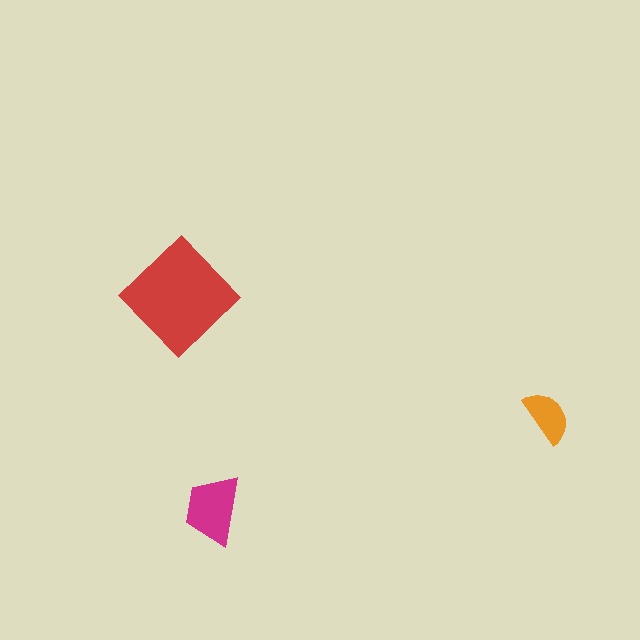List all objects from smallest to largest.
The orange semicircle, the magenta trapezoid, the red diamond.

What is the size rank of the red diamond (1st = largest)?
1st.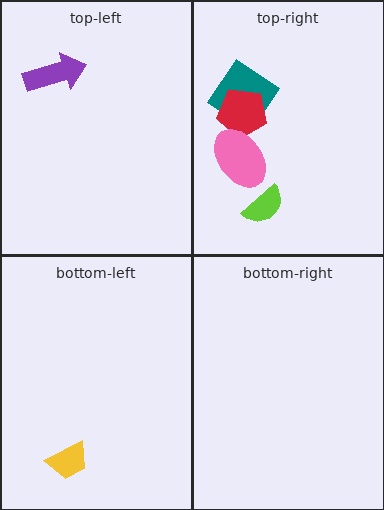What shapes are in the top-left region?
The purple arrow.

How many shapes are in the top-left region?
1.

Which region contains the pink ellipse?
The top-right region.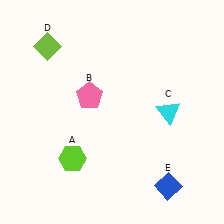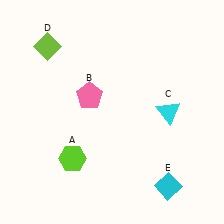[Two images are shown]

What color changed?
The diamond (E) changed from blue in Image 1 to cyan in Image 2.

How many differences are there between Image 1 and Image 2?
There is 1 difference between the two images.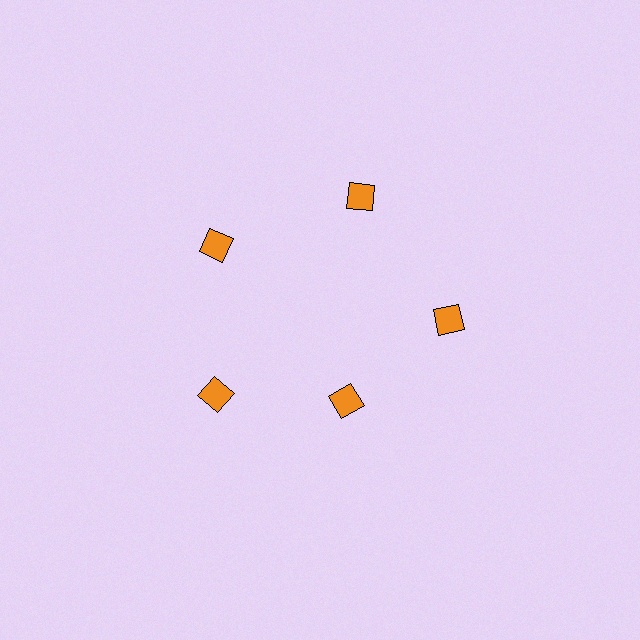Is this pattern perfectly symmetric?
No. The 5 orange squares are arranged in a ring, but one element near the 5 o'clock position is pulled inward toward the center, breaking the 5-fold rotational symmetry.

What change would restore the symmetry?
The symmetry would be restored by moving it outward, back onto the ring so that all 5 squares sit at equal angles and equal distance from the center.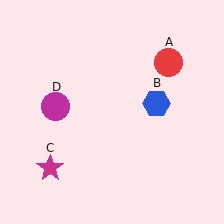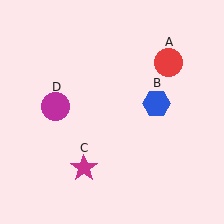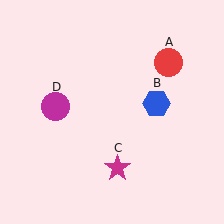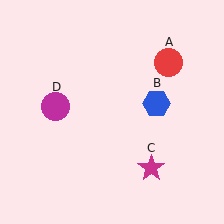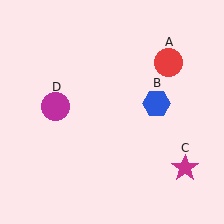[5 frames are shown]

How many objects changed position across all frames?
1 object changed position: magenta star (object C).